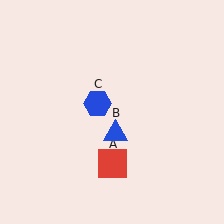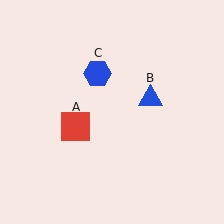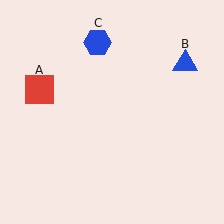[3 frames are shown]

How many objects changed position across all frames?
3 objects changed position: red square (object A), blue triangle (object B), blue hexagon (object C).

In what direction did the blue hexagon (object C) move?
The blue hexagon (object C) moved up.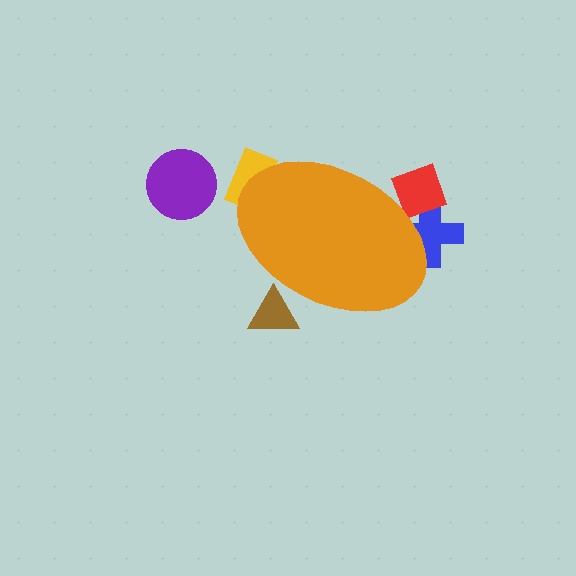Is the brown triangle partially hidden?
Yes, the brown triangle is partially hidden behind the orange ellipse.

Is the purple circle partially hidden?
No, the purple circle is fully visible.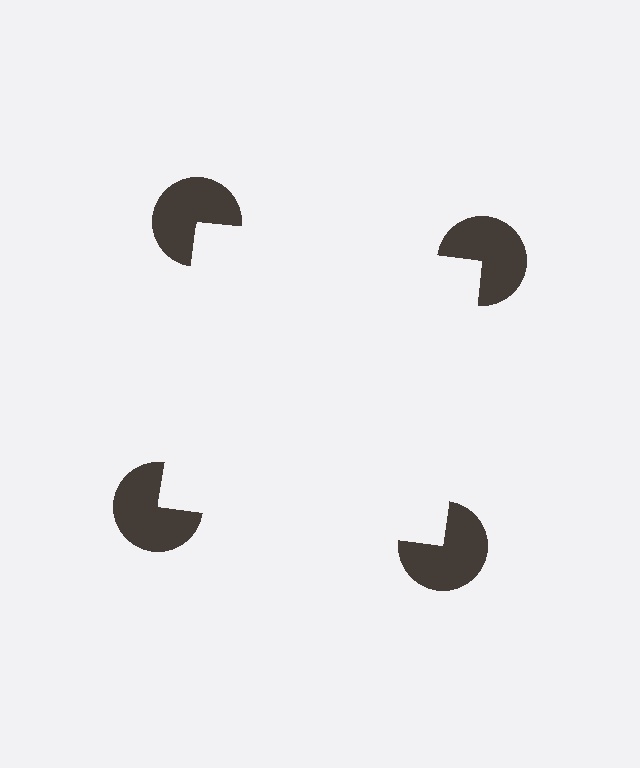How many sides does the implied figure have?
4 sides.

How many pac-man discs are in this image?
There are 4 — one at each vertex of the illusory square.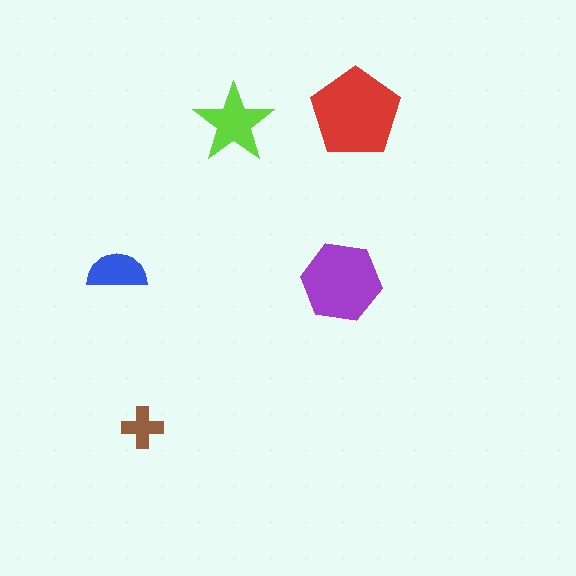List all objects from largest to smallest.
The red pentagon, the purple hexagon, the lime star, the blue semicircle, the brown cross.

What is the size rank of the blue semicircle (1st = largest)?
4th.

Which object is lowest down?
The brown cross is bottommost.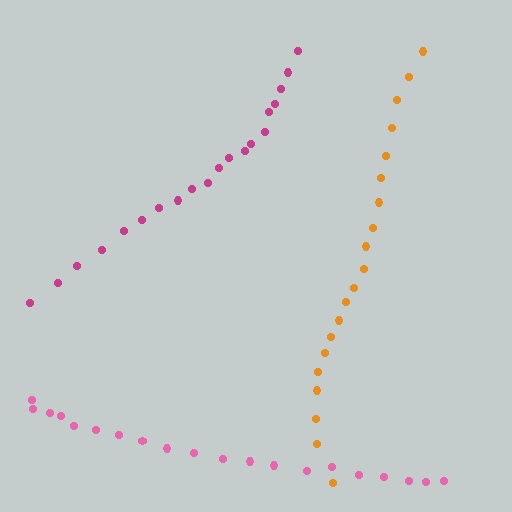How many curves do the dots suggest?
There are 3 distinct paths.